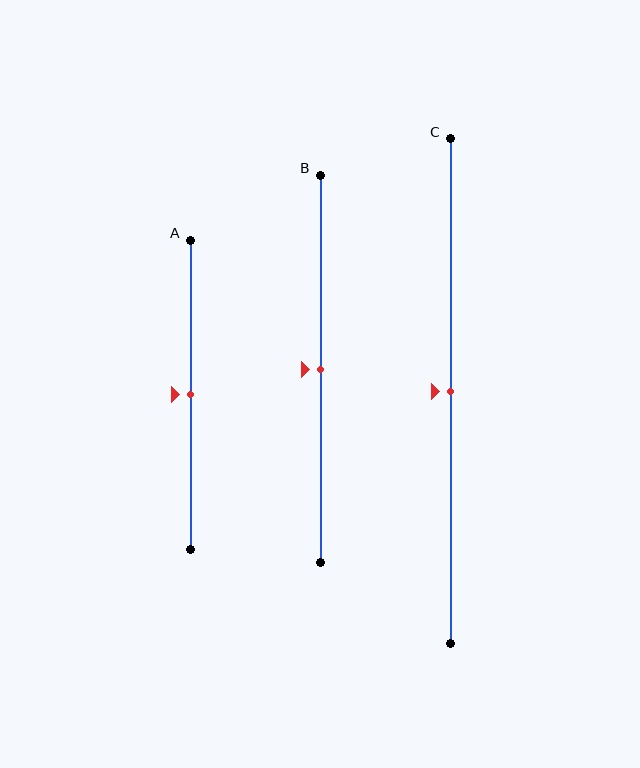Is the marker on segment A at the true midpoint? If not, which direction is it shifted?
Yes, the marker on segment A is at the true midpoint.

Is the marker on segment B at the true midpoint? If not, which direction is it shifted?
Yes, the marker on segment B is at the true midpoint.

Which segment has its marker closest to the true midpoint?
Segment A has its marker closest to the true midpoint.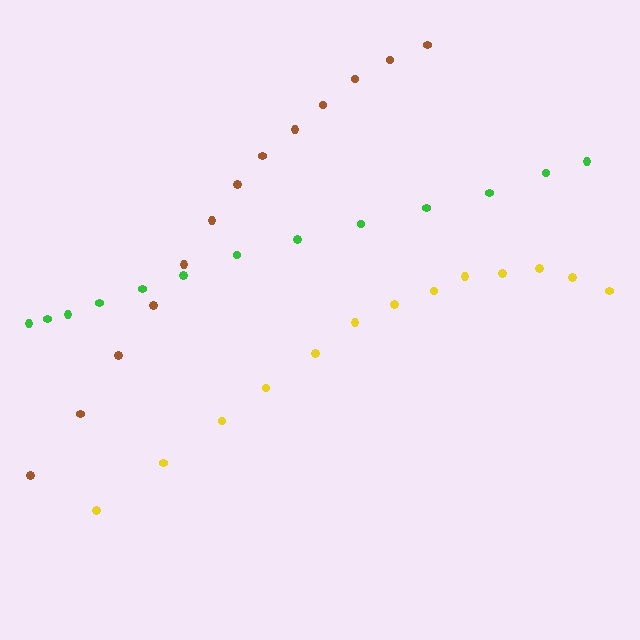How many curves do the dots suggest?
There are 3 distinct paths.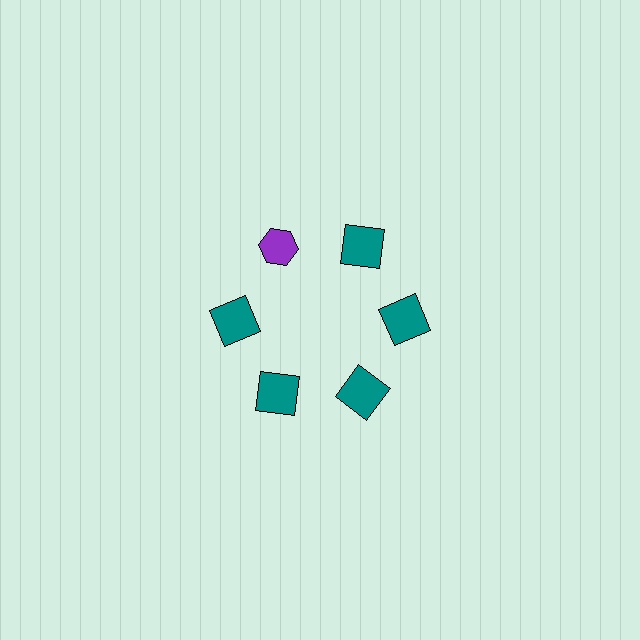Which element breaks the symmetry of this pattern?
The purple hexagon at roughly the 11 o'clock position breaks the symmetry. All other shapes are teal squares.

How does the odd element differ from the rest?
It differs in both color (purple instead of teal) and shape (hexagon instead of square).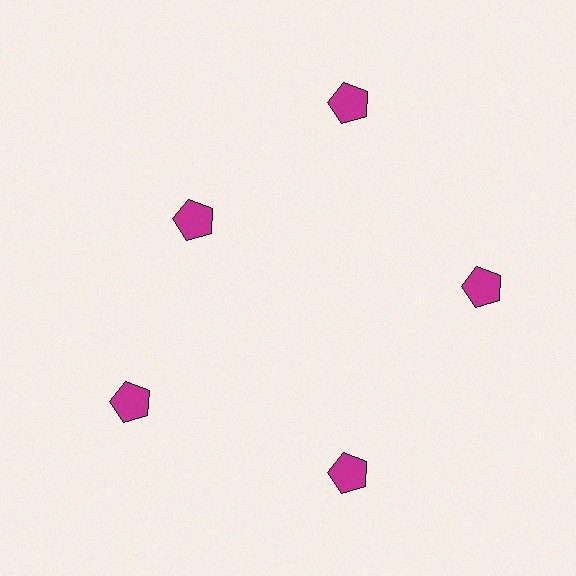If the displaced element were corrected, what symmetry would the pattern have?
It would have 5-fold rotational symmetry — the pattern would map onto itself every 72 degrees.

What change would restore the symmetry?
The symmetry would be restored by moving it outward, back onto the ring so that all 5 pentagons sit at equal angles and equal distance from the center.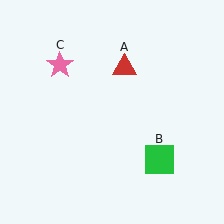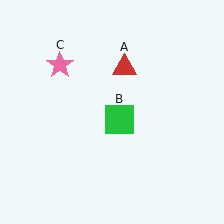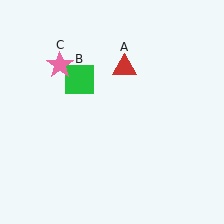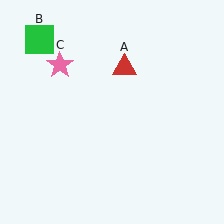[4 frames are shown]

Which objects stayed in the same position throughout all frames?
Red triangle (object A) and pink star (object C) remained stationary.